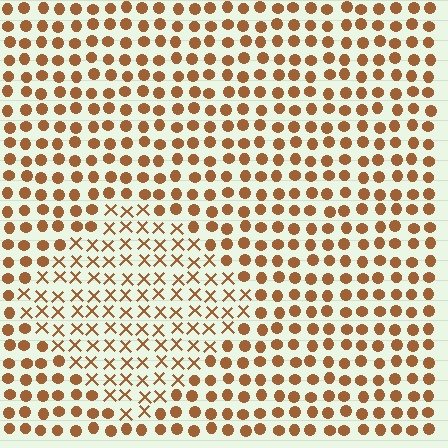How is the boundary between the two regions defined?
The boundary is defined by a change in element shape: X marks inside vs. circles outside. All elements share the same color and spacing.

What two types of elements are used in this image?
The image uses X marks inside the diamond region and circles outside it.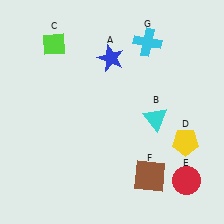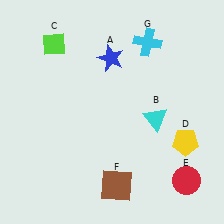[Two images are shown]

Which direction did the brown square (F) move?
The brown square (F) moved left.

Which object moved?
The brown square (F) moved left.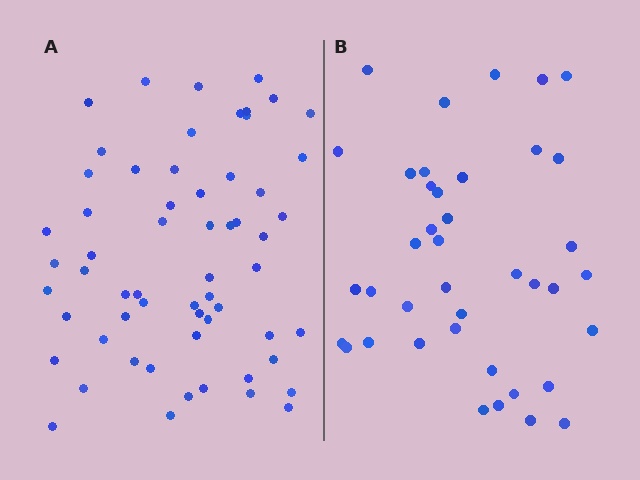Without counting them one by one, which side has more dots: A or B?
Region A (the left region) has more dots.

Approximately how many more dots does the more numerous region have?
Region A has approximately 20 more dots than region B.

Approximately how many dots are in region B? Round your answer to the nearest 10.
About 40 dots.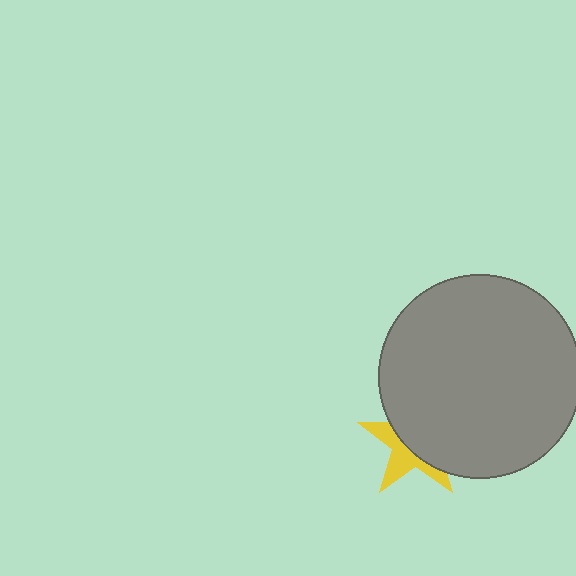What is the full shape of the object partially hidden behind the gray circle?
The partially hidden object is a yellow star.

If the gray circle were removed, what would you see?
You would see the complete yellow star.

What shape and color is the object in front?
The object in front is a gray circle.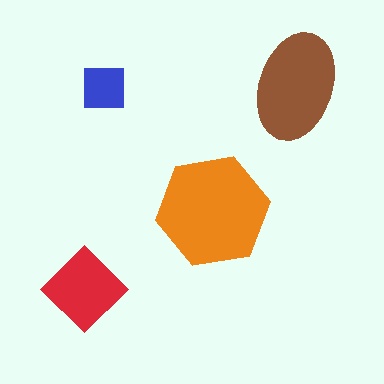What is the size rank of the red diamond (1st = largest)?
3rd.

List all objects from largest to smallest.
The orange hexagon, the brown ellipse, the red diamond, the blue square.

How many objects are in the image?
There are 4 objects in the image.